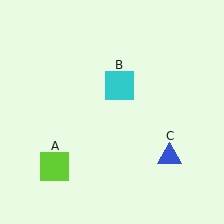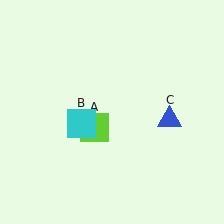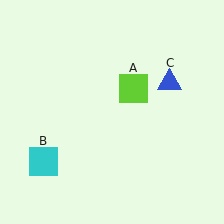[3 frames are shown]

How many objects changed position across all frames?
3 objects changed position: lime square (object A), cyan square (object B), blue triangle (object C).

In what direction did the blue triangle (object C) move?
The blue triangle (object C) moved up.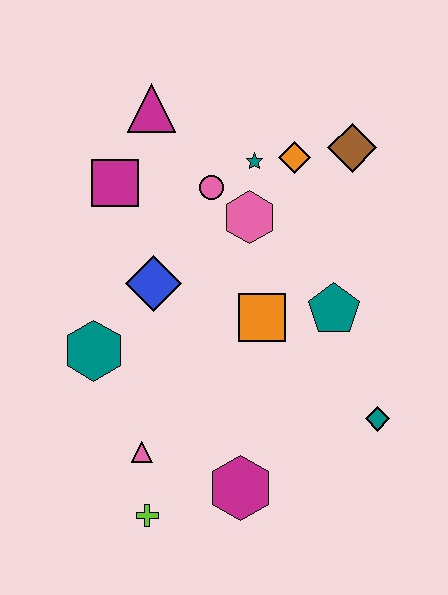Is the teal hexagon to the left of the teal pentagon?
Yes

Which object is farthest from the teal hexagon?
The brown diamond is farthest from the teal hexagon.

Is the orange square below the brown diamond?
Yes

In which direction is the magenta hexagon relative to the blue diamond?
The magenta hexagon is below the blue diamond.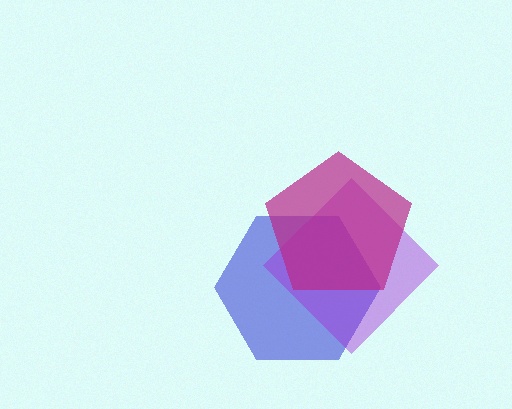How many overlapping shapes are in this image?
There are 3 overlapping shapes in the image.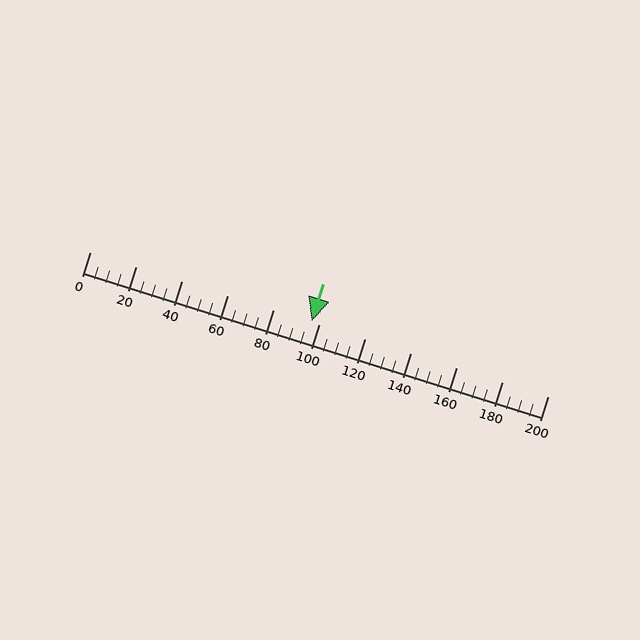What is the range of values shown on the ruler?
The ruler shows values from 0 to 200.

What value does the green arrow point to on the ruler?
The green arrow points to approximately 97.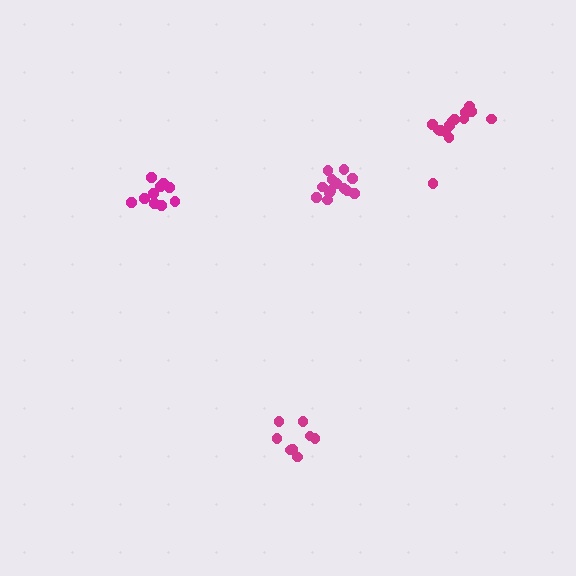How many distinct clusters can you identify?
There are 4 distinct clusters.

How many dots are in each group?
Group 1: 10 dots, Group 2: 8 dots, Group 3: 13 dots, Group 4: 14 dots (45 total).